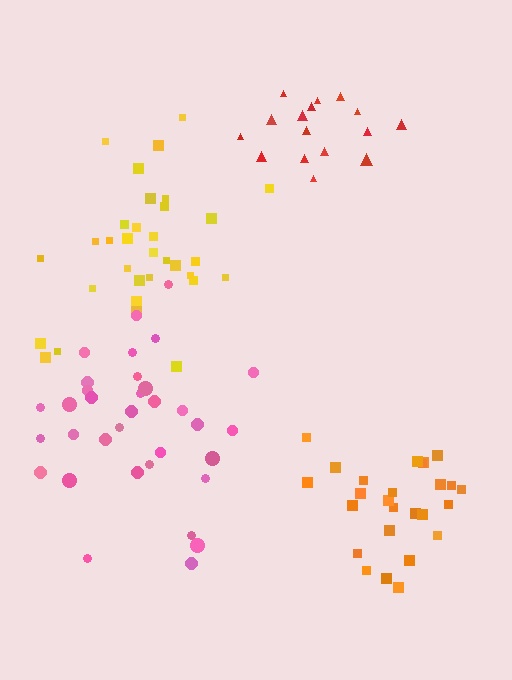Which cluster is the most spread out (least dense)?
Yellow.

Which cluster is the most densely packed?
Red.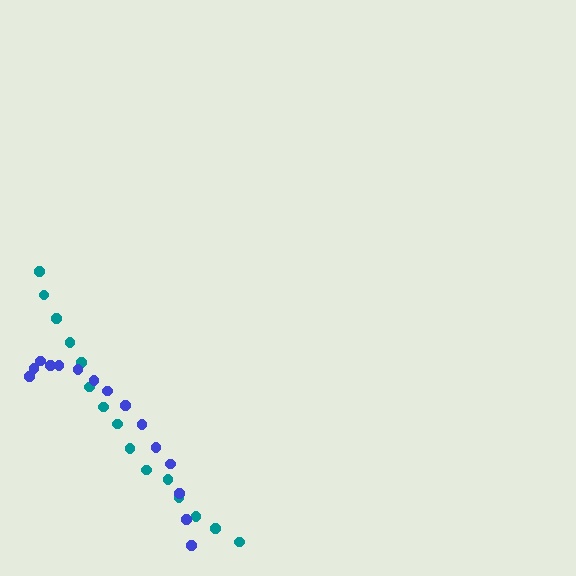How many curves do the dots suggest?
There are 2 distinct paths.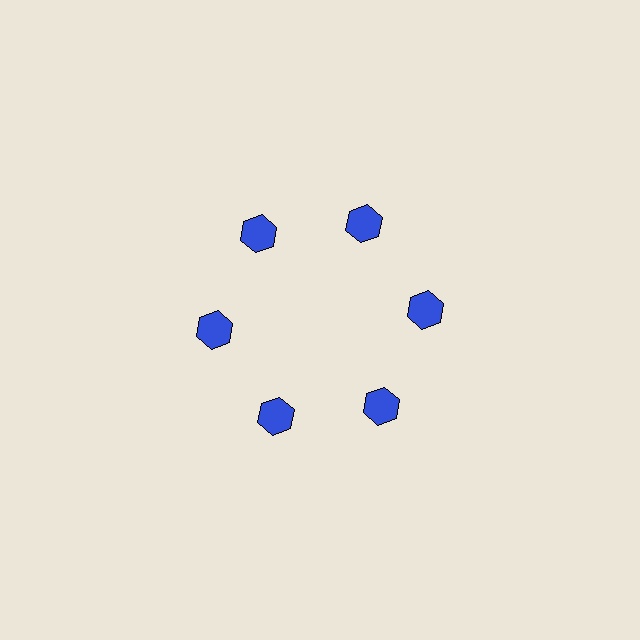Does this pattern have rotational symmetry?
Yes, this pattern has 6-fold rotational symmetry. It looks the same after rotating 60 degrees around the center.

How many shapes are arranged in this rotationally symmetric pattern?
There are 6 shapes, arranged in 6 groups of 1.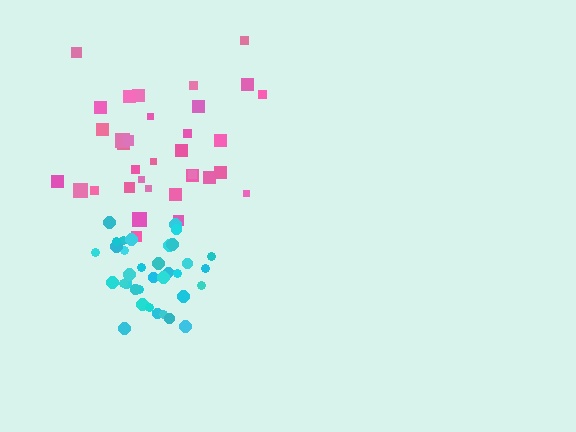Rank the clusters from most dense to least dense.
cyan, pink.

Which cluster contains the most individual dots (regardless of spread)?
Cyan (35).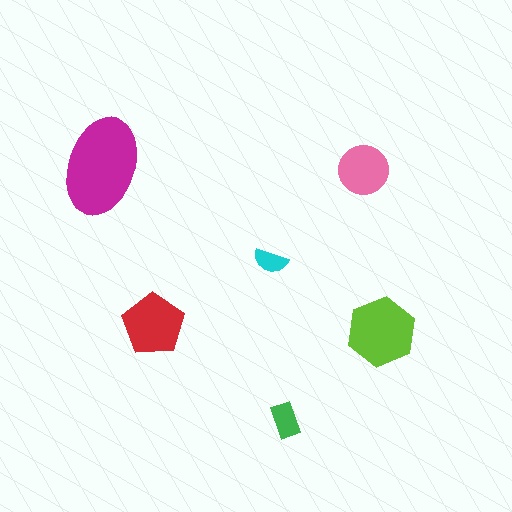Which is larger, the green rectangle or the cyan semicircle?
The green rectangle.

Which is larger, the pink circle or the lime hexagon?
The lime hexagon.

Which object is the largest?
The magenta ellipse.